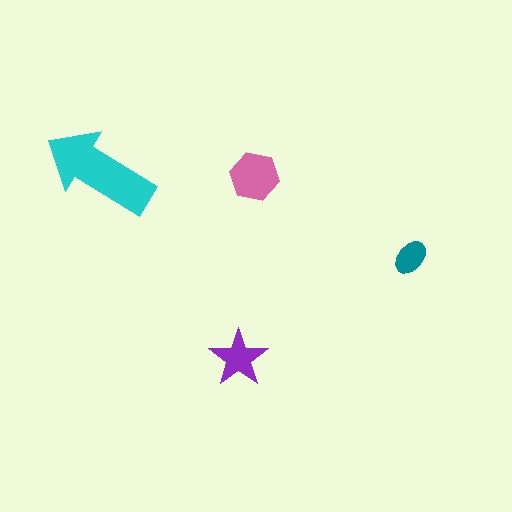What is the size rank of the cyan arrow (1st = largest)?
1st.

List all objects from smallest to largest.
The teal ellipse, the purple star, the pink hexagon, the cyan arrow.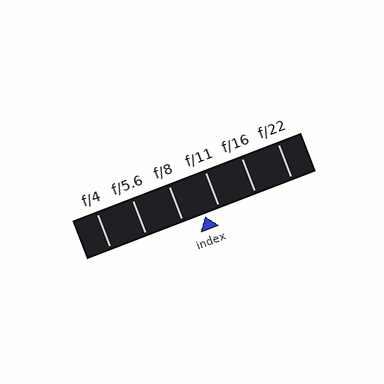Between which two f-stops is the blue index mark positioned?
The index mark is between f/8 and f/11.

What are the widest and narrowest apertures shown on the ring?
The widest aperture shown is f/4 and the narrowest is f/22.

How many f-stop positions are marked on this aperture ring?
There are 6 f-stop positions marked.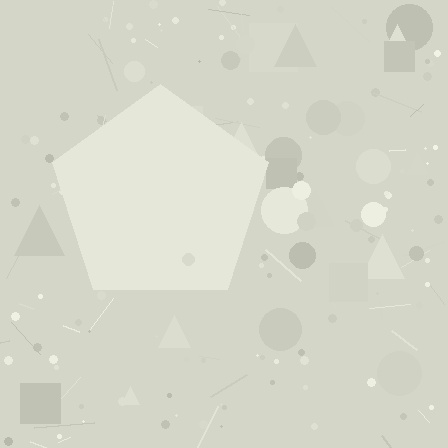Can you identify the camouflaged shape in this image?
The camouflaged shape is a pentagon.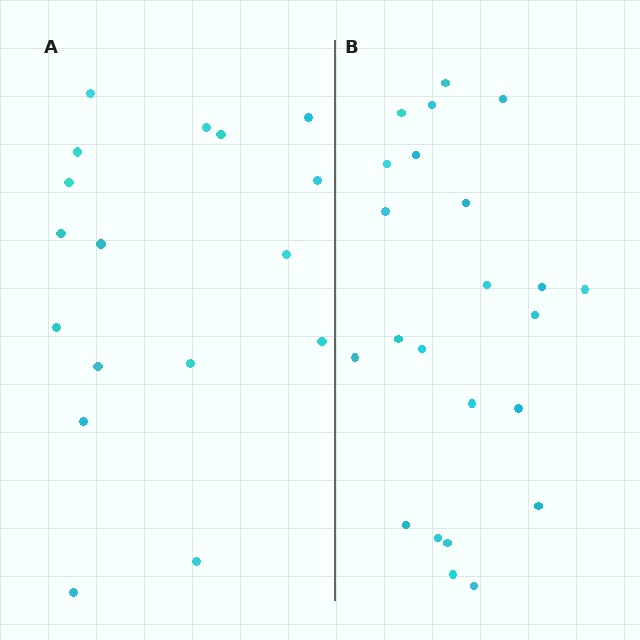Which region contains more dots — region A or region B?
Region B (the right region) has more dots.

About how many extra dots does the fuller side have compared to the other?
Region B has about 6 more dots than region A.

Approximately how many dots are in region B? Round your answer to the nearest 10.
About 20 dots. (The exact count is 23, which rounds to 20.)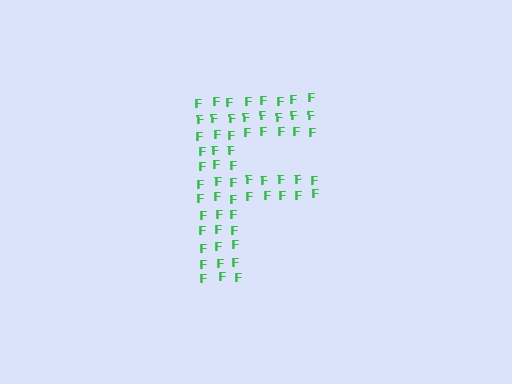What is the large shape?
The large shape is the letter F.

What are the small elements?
The small elements are letter F's.